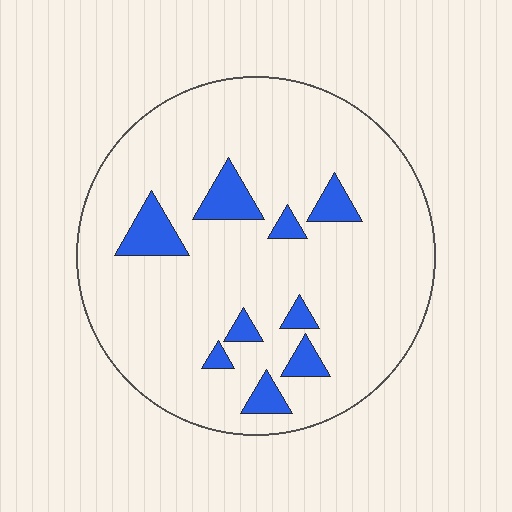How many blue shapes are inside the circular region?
9.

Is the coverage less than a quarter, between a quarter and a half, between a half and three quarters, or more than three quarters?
Less than a quarter.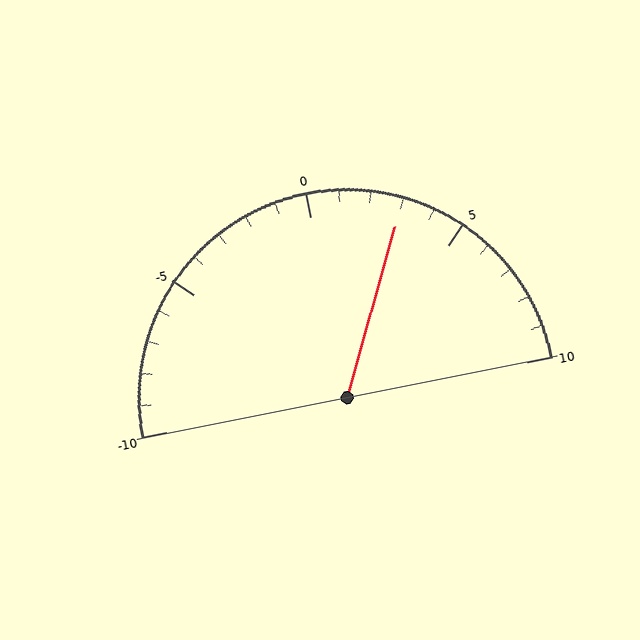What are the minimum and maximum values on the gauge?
The gauge ranges from -10 to 10.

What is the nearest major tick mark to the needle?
The nearest major tick mark is 5.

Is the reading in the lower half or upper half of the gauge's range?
The reading is in the upper half of the range (-10 to 10).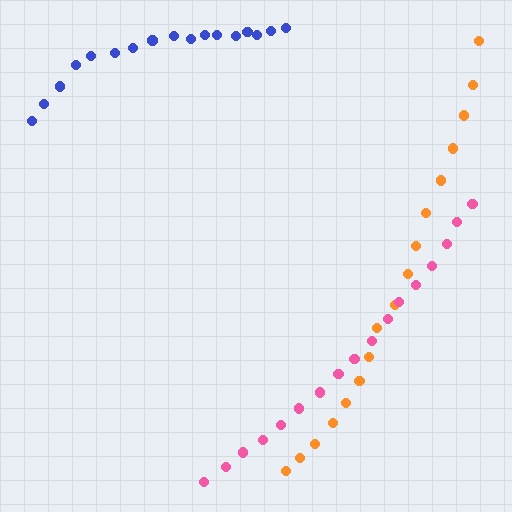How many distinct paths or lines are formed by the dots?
There are 3 distinct paths.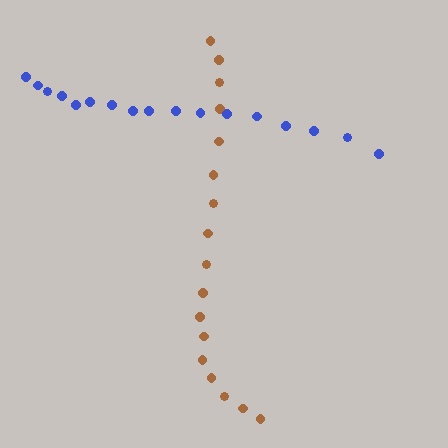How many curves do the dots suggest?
There are 2 distinct paths.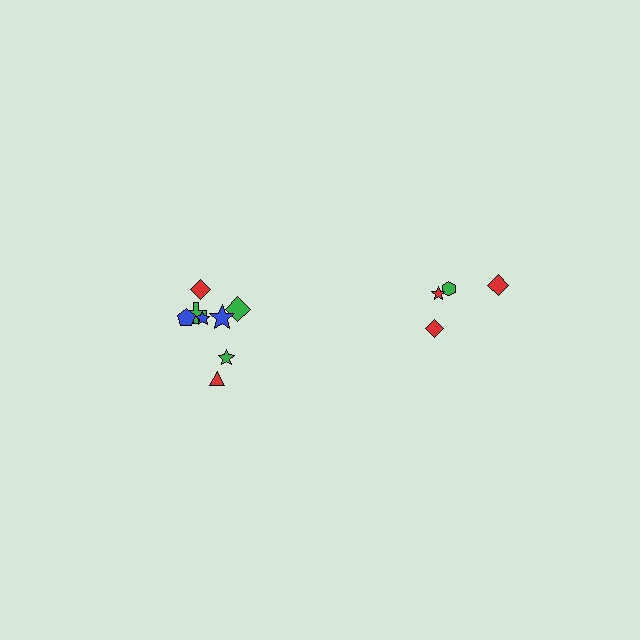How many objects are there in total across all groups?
There are 12 objects.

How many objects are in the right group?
There are 4 objects.